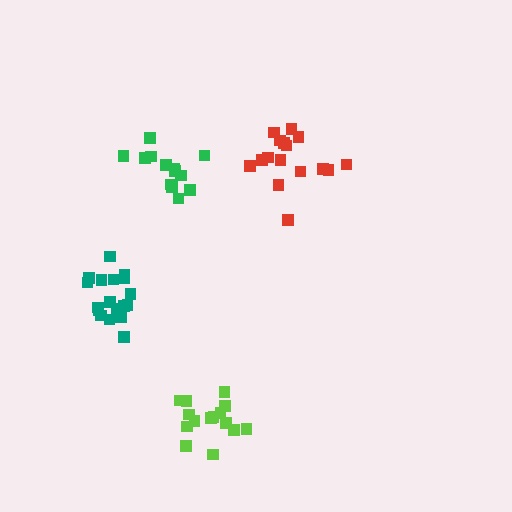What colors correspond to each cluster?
The clusters are colored: lime, red, green, teal.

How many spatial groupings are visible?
There are 4 spatial groupings.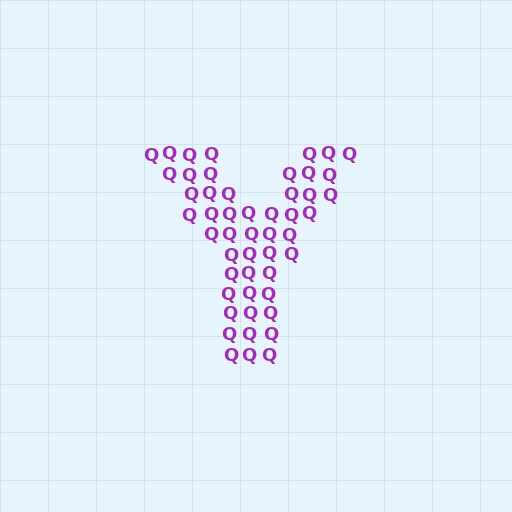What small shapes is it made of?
It is made of small letter Q's.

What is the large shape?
The large shape is the letter Y.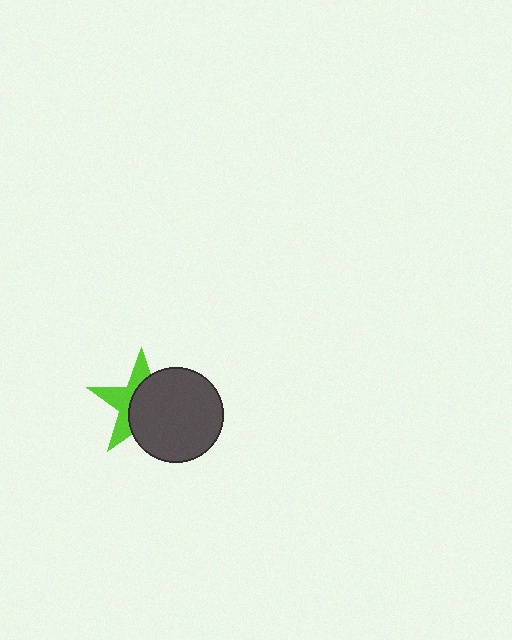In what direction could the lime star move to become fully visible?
The lime star could move left. That would shift it out from behind the dark gray circle entirely.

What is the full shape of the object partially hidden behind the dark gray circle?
The partially hidden object is a lime star.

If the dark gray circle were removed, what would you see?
You would see the complete lime star.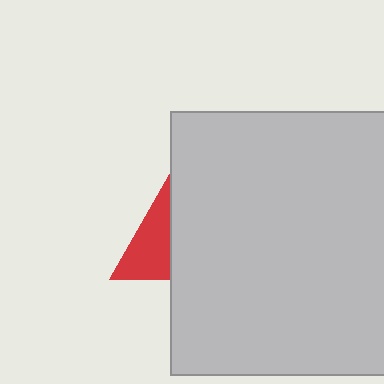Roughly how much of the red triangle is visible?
A small part of it is visible (roughly 44%).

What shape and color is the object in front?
The object in front is a light gray rectangle.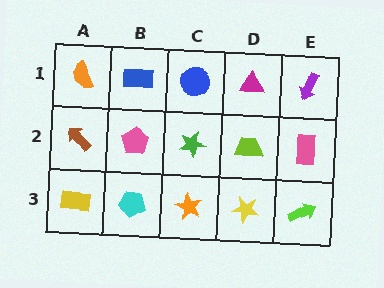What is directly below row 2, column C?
An orange star.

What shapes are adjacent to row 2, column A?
An orange semicircle (row 1, column A), a yellow rectangle (row 3, column A), a pink pentagon (row 2, column B).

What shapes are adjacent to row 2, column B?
A blue rectangle (row 1, column B), a cyan pentagon (row 3, column B), a brown arrow (row 2, column A), a green star (row 2, column C).